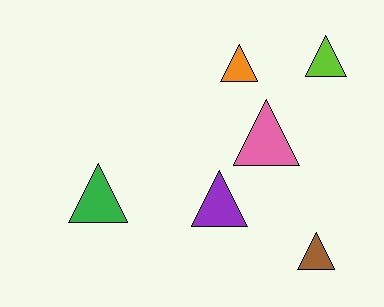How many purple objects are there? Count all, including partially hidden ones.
There is 1 purple object.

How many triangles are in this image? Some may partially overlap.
There are 6 triangles.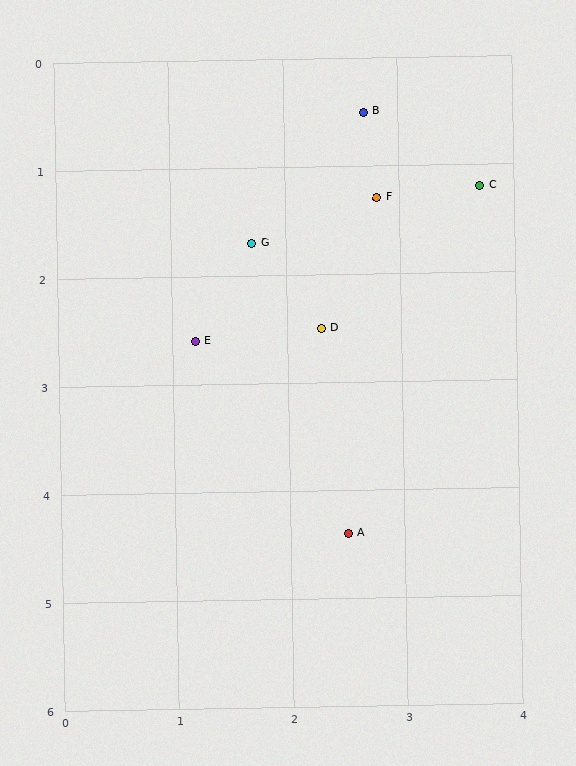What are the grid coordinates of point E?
Point E is at approximately (1.2, 2.6).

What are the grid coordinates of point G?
Point G is at approximately (1.7, 1.7).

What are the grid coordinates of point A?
Point A is at approximately (2.5, 4.4).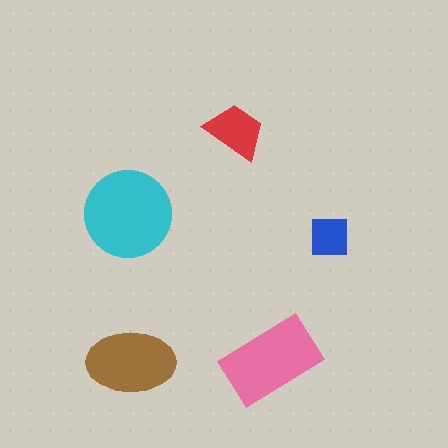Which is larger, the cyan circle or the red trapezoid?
The cyan circle.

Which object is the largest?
The cyan circle.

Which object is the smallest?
The blue square.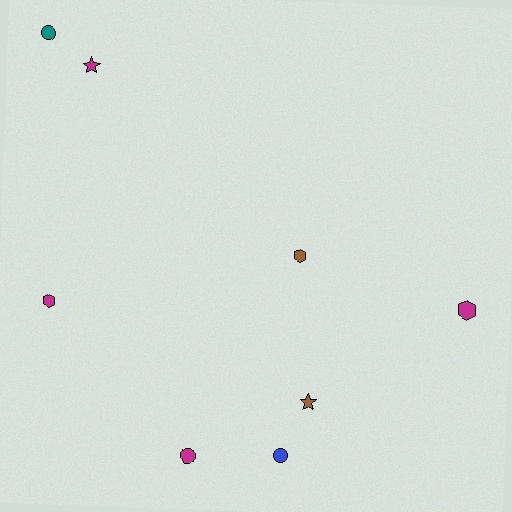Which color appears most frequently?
Magenta, with 4 objects.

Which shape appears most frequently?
Circle, with 3 objects.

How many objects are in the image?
There are 8 objects.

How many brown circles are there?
There are no brown circles.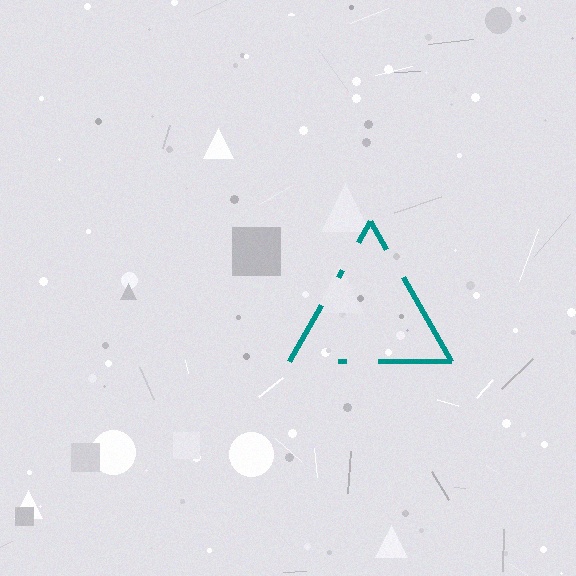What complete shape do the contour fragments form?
The contour fragments form a triangle.